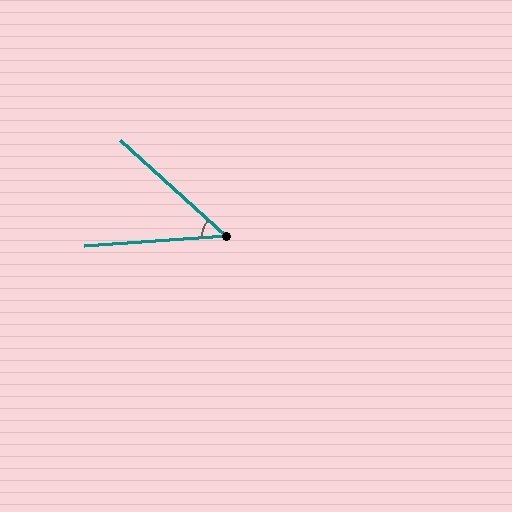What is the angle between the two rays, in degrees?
Approximately 46 degrees.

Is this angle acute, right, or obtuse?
It is acute.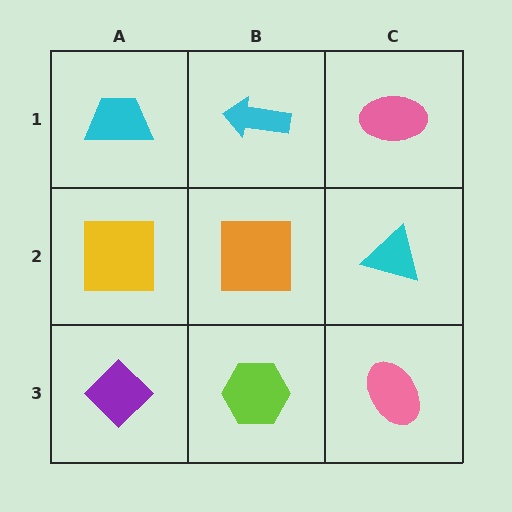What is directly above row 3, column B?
An orange square.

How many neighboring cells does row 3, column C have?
2.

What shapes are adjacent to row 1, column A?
A yellow square (row 2, column A), a cyan arrow (row 1, column B).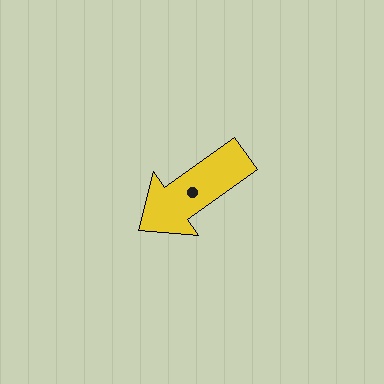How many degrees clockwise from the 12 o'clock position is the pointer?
Approximately 235 degrees.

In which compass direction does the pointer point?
Southwest.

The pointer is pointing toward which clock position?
Roughly 8 o'clock.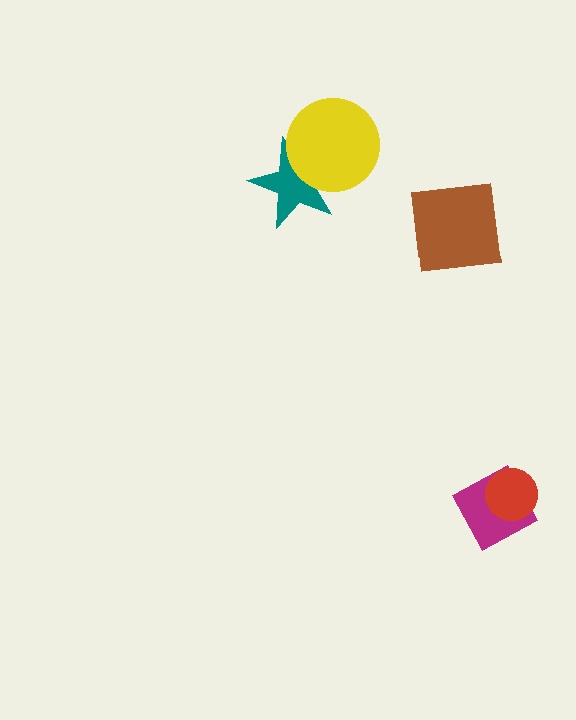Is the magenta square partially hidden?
Yes, it is partially covered by another shape.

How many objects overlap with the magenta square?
1 object overlaps with the magenta square.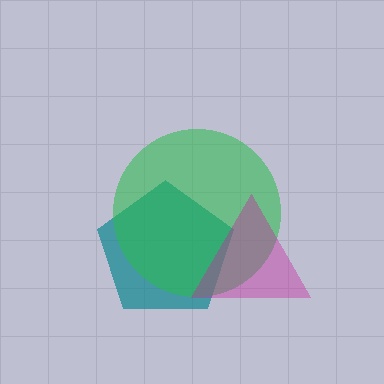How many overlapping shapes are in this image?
There are 3 overlapping shapes in the image.